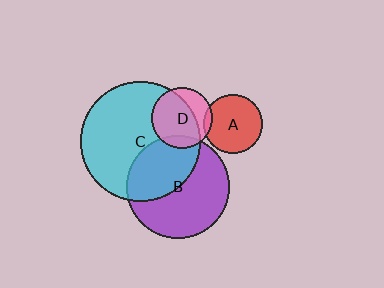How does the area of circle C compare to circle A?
Approximately 4.1 times.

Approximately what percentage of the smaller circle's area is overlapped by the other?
Approximately 15%.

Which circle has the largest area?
Circle C (cyan).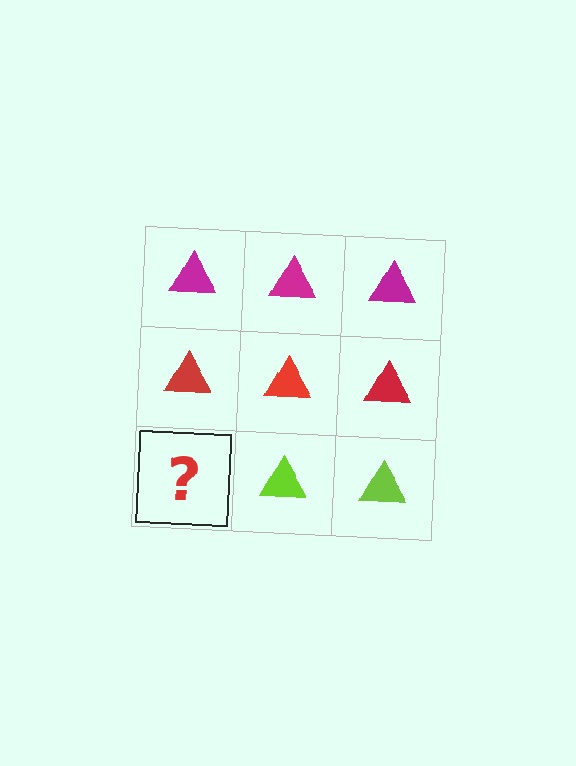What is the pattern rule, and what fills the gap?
The rule is that each row has a consistent color. The gap should be filled with a lime triangle.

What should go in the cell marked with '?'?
The missing cell should contain a lime triangle.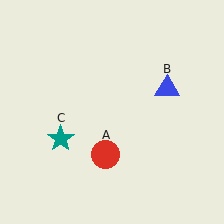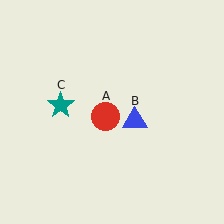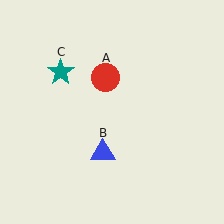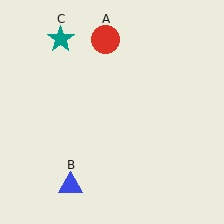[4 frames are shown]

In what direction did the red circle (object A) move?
The red circle (object A) moved up.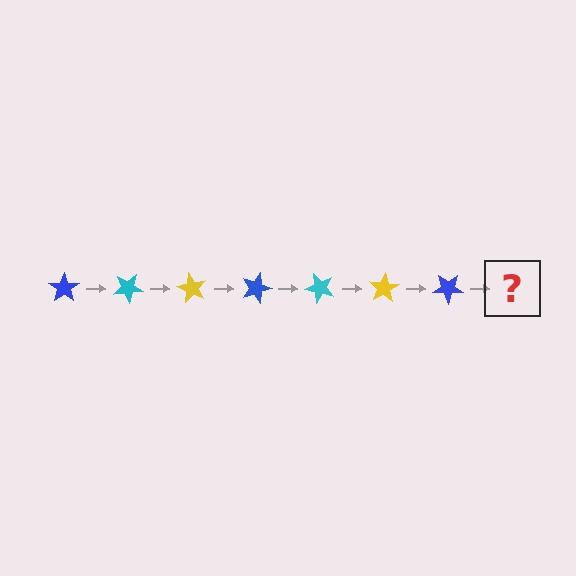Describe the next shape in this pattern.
It should be a cyan star, rotated 210 degrees from the start.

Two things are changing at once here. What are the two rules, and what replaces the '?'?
The two rules are that it rotates 30 degrees each step and the color cycles through blue, cyan, and yellow. The '?' should be a cyan star, rotated 210 degrees from the start.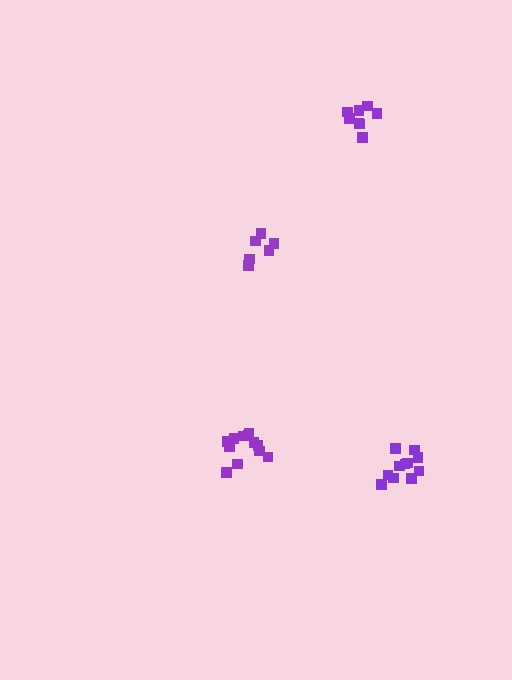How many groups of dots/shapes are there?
There are 4 groups.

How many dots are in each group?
Group 1: 11 dots, Group 2: 8 dots, Group 3: 6 dots, Group 4: 12 dots (37 total).